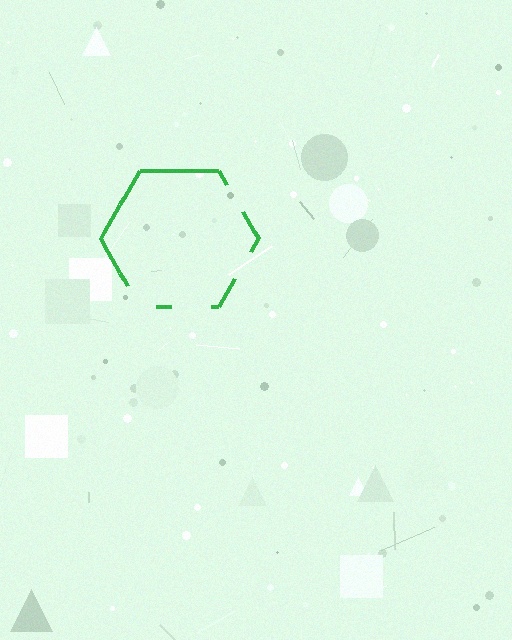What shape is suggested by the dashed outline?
The dashed outline suggests a hexagon.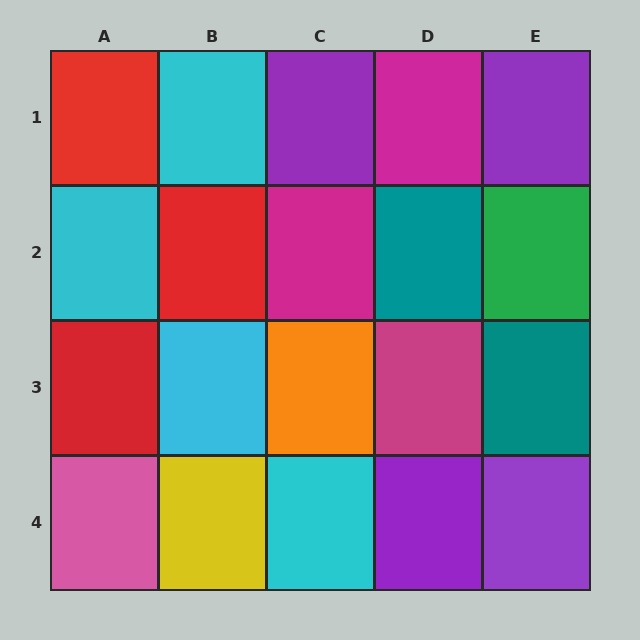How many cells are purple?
4 cells are purple.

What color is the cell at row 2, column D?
Teal.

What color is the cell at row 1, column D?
Magenta.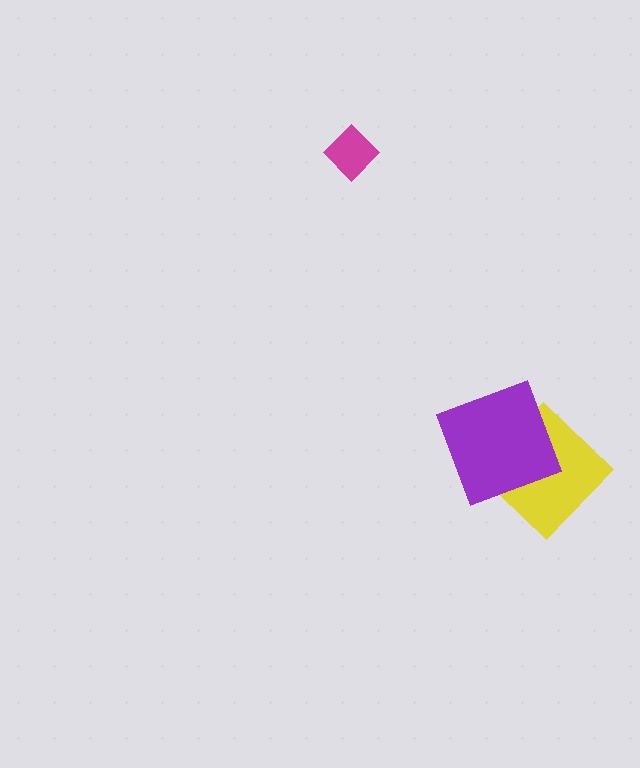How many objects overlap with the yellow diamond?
1 object overlaps with the yellow diamond.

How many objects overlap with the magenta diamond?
0 objects overlap with the magenta diamond.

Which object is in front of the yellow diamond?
The purple square is in front of the yellow diamond.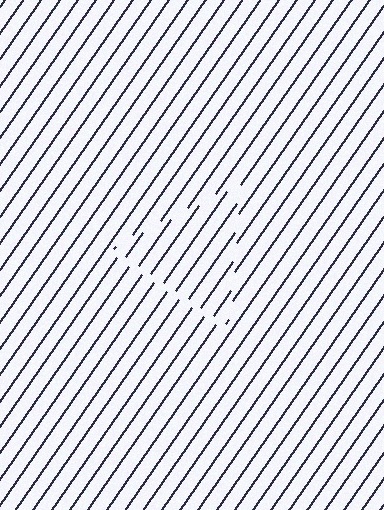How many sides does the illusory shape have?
3 sides — the line-ends trace a triangle.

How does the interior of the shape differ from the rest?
The interior of the shape contains the same grating, shifted by half a period — the contour is defined by the phase discontinuity where line-ends from the inner and outer gratings abut.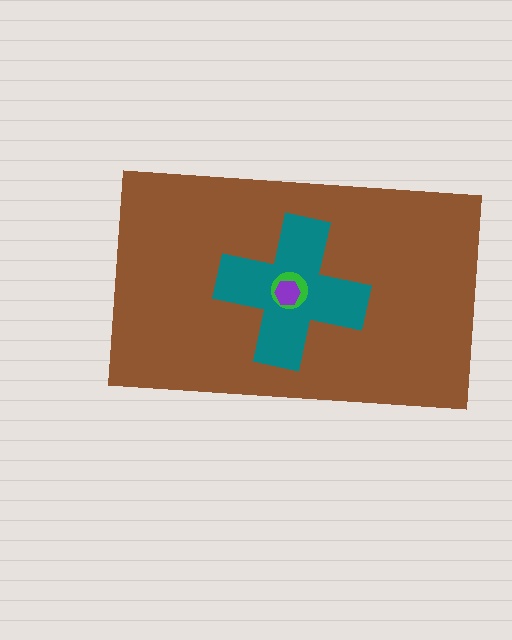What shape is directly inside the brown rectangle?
The teal cross.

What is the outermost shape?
The brown rectangle.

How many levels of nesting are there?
4.